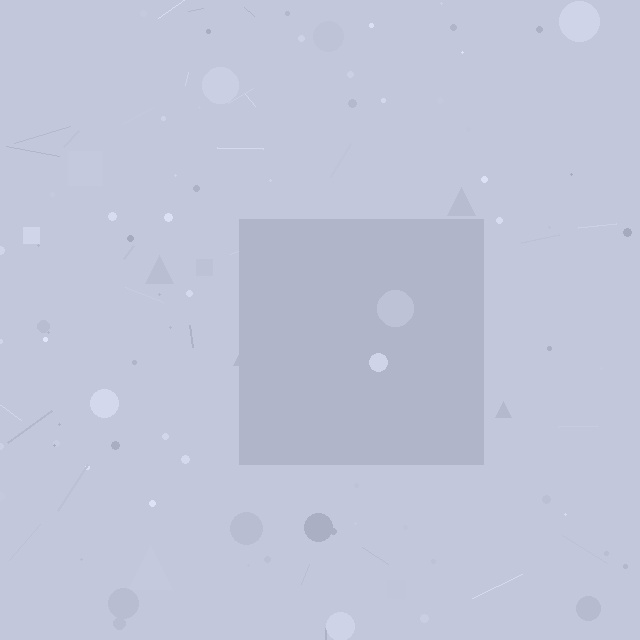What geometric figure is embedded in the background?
A square is embedded in the background.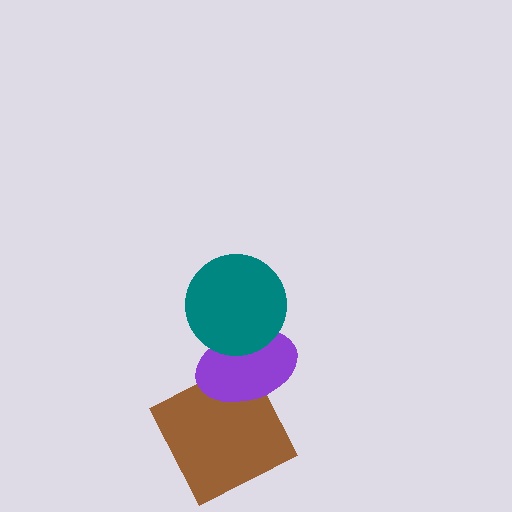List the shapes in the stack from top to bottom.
From top to bottom: the teal circle, the purple ellipse, the brown square.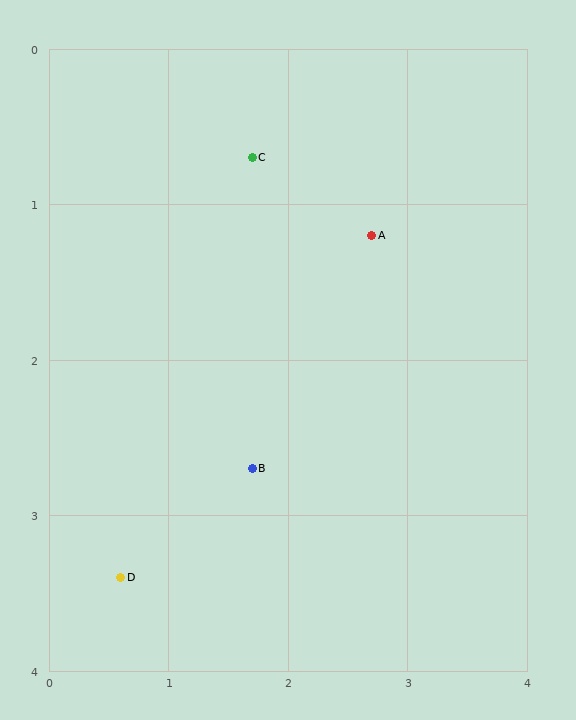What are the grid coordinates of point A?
Point A is at approximately (2.7, 1.2).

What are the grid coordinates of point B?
Point B is at approximately (1.7, 2.7).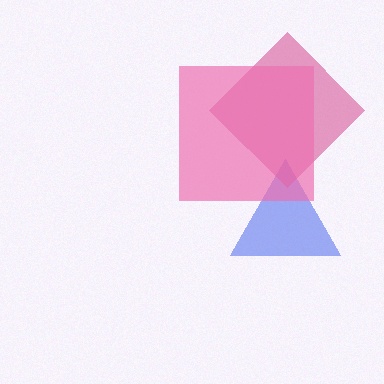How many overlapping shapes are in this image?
There are 3 overlapping shapes in the image.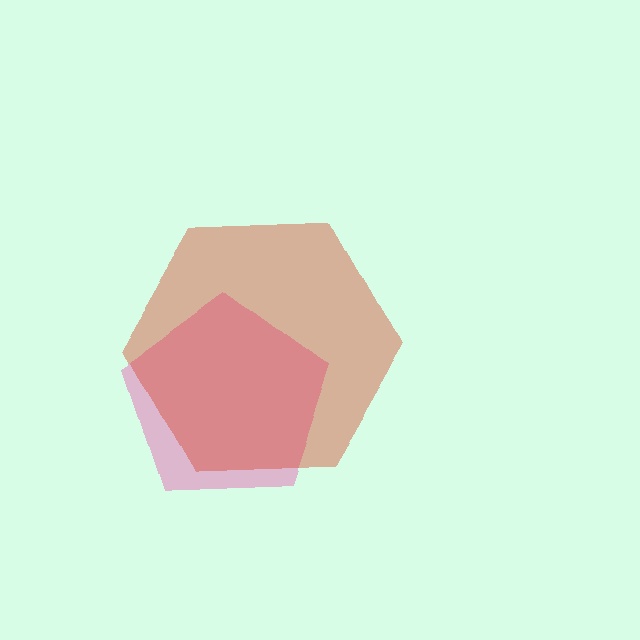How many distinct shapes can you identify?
There are 2 distinct shapes: a pink pentagon, a red hexagon.